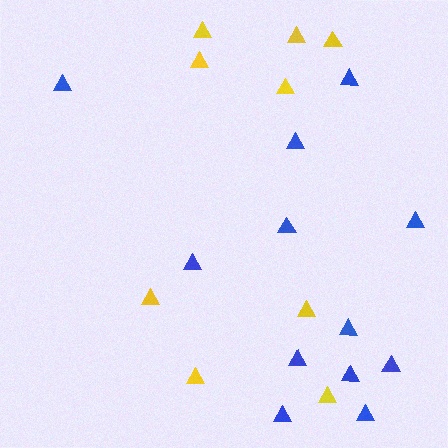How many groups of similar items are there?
There are 2 groups: one group of blue triangles (12) and one group of yellow triangles (9).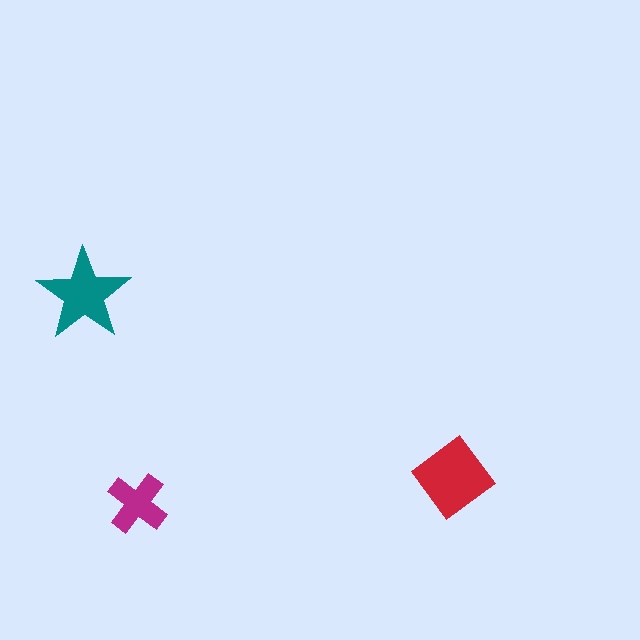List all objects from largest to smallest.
The red diamond, the teal star, the magenta cross.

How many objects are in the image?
There are 3 objects in the image.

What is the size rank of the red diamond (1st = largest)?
1st.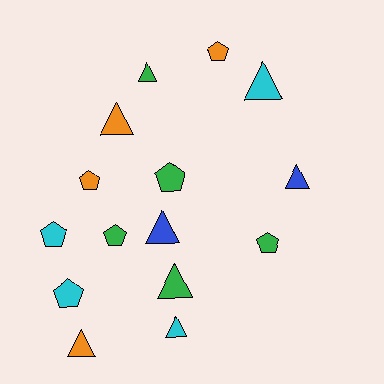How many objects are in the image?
There are 15 objects.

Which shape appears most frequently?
Triangle, with 8 objects.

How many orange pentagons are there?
There are 2 orange pentagons.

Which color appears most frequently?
Green, with 5 objects.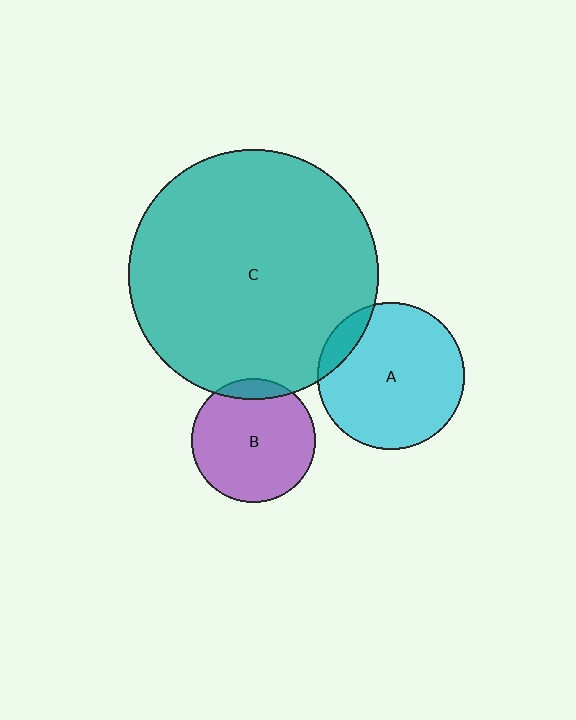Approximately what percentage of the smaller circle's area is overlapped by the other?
Approximately 10%.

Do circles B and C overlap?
Yes.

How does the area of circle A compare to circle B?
Approximately 1.4 times.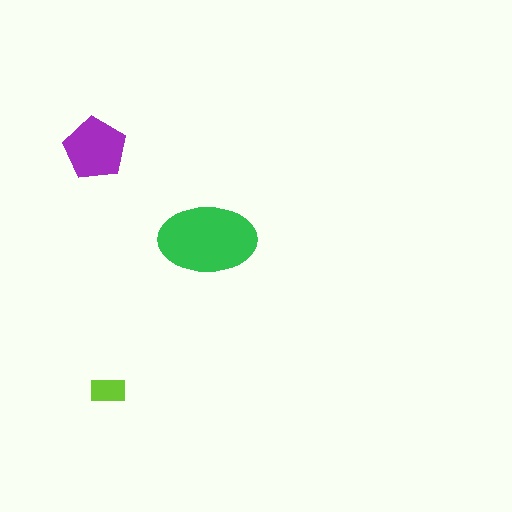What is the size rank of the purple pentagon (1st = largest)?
2nd.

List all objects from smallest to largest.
The lime rectangle, the purple pentagon, the green ellipse.